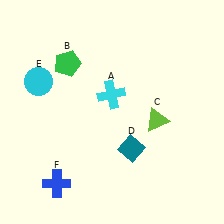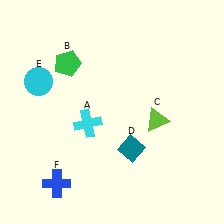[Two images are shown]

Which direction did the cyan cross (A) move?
The cyan cross (A) moved down.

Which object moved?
The cyan cross (A) moved down.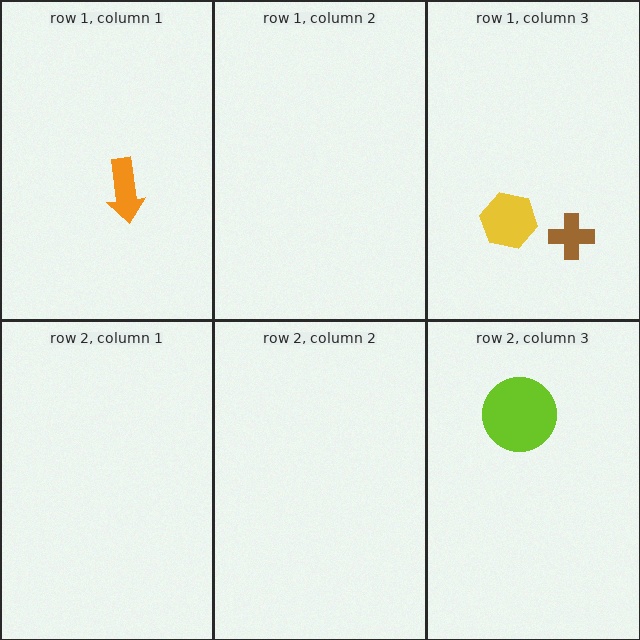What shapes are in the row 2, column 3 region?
The lime circle.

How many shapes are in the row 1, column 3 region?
2.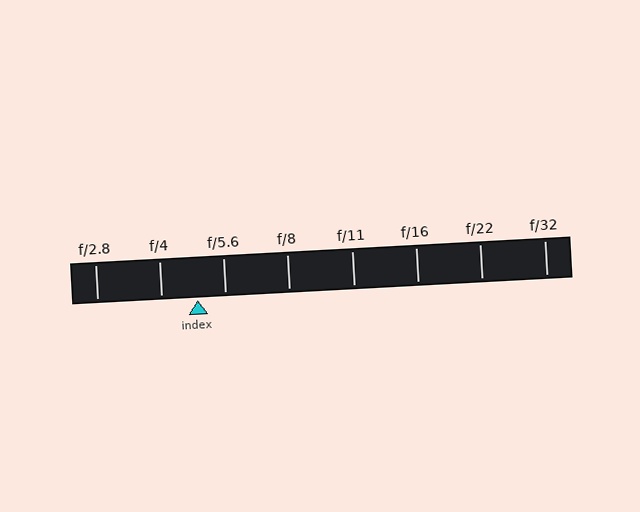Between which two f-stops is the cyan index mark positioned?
The index mark is between f/4 and f/5.6.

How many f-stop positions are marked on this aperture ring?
There are 8 f-stop positions marked.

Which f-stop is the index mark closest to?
The index mark is closest to f/5.6.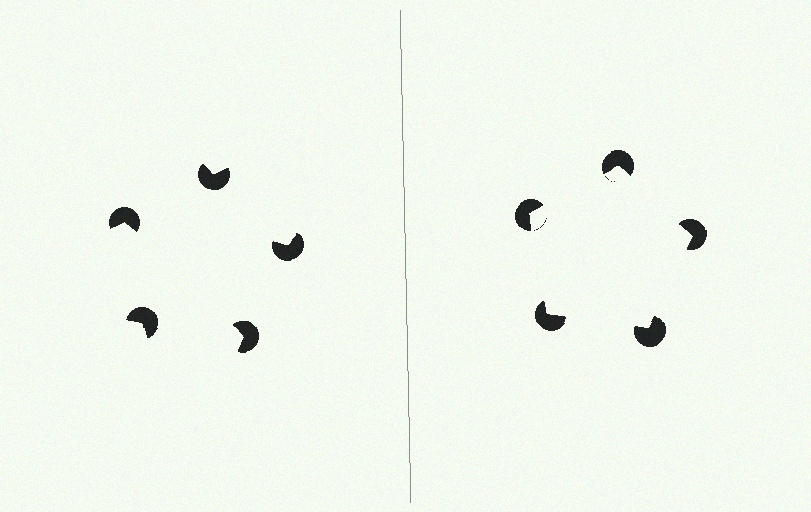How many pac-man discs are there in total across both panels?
10 — 5 on each side.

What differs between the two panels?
The pac-man discs are positioned identically on both sides; only the wedge orientations differ. On the right they align to a pentagon; on the left they are misaligned.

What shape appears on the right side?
An illusory pentagon.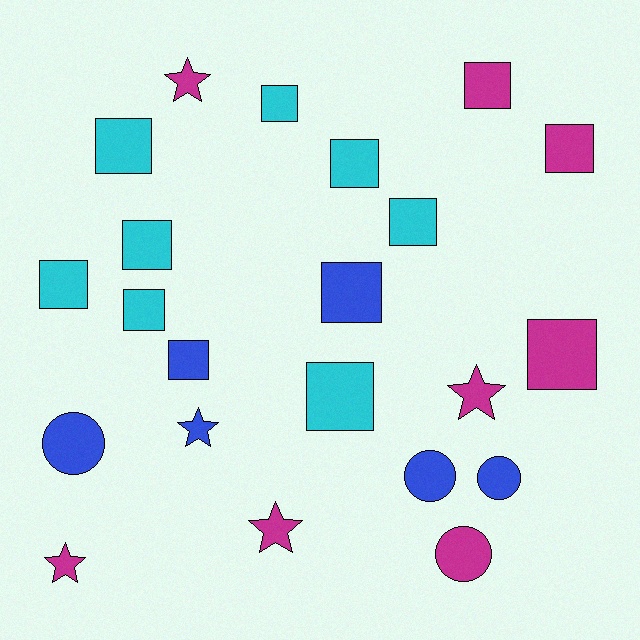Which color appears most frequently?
Magenta, with 8 objects.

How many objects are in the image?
There are 22 objects.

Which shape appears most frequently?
Square, with 13 objects.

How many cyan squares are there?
There are 8 cyan squares.